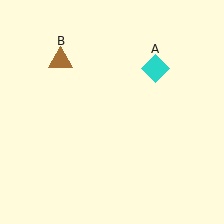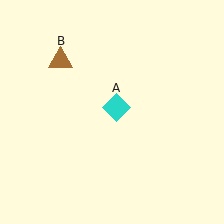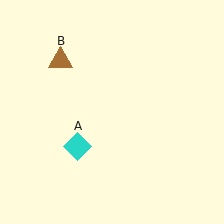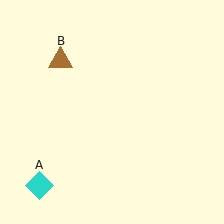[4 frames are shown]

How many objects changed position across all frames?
1 object changed position: cyan diamond (object A).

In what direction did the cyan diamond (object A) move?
The cyan diamond (object A) moved down and to the left.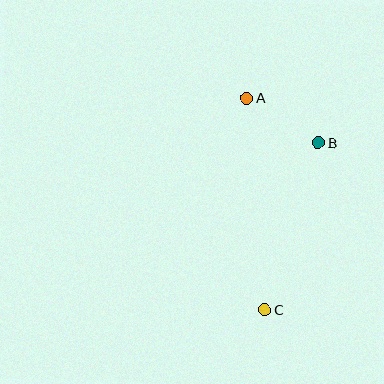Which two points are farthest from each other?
Points A and C are farthest from each other.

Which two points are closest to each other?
Points A and B are closest to each other.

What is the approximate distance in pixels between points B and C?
The distance between B and C is approximately 175 pixels.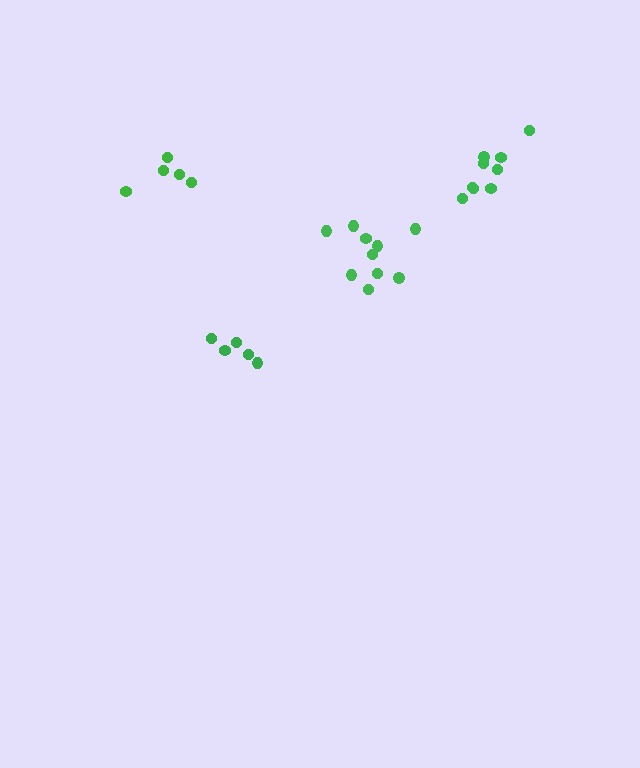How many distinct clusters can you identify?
There are 4 distinct clusters.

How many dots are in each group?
Group 1: 10 dots, Group 2: 5 dots, Group 3: 9 dots, Group 4: 5 dots (29 total).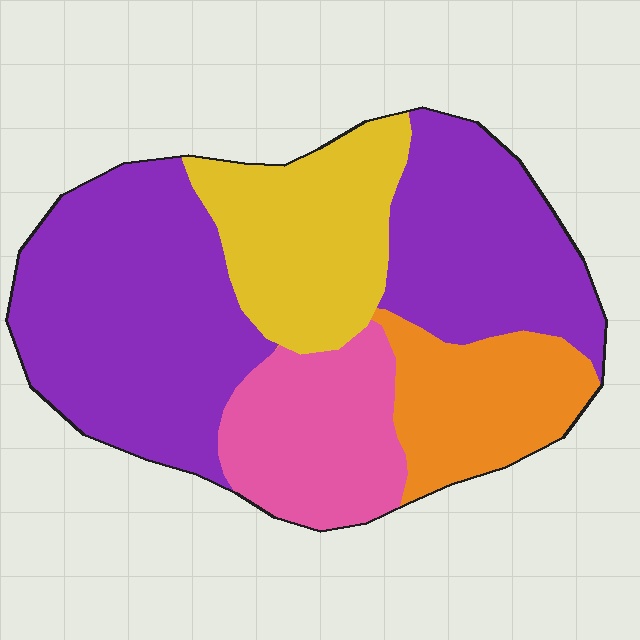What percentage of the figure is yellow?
Yellow covers about 20% of the figure.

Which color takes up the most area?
Purple, at roughly 50%.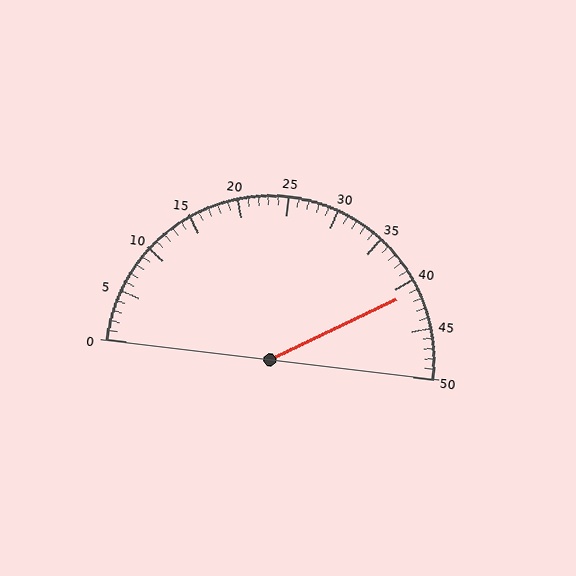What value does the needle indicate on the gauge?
The needle indicates approximately 41.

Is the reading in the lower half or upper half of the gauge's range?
The reading is in the upper half of the range (0 to 50).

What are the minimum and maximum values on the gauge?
The gauge ranges from 0 to 50.